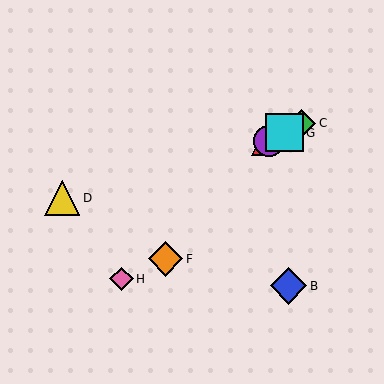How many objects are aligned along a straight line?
4 objects (A, C, E, G) are aligned along a straight line.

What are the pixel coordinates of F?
Object F is at (165, 259).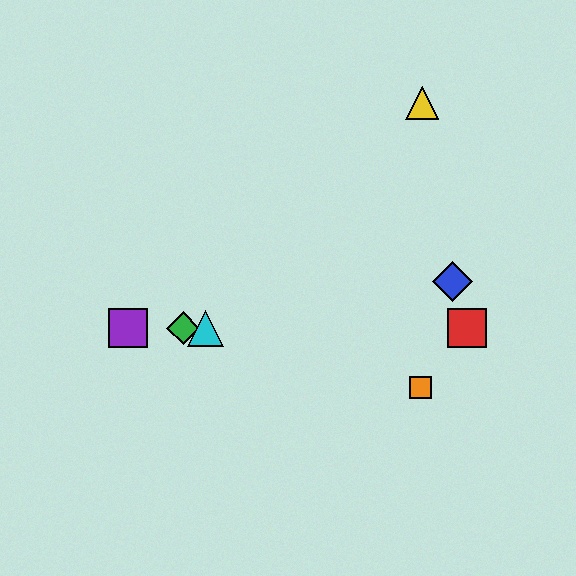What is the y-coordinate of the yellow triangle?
The yellow triangle is at y≈103.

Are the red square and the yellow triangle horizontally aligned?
No, the red square is at y≈328 and the yellow triangle is at y≈103.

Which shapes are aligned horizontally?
The red square, the green diamond, the purple square, the cyan triangle are aligned horizontally.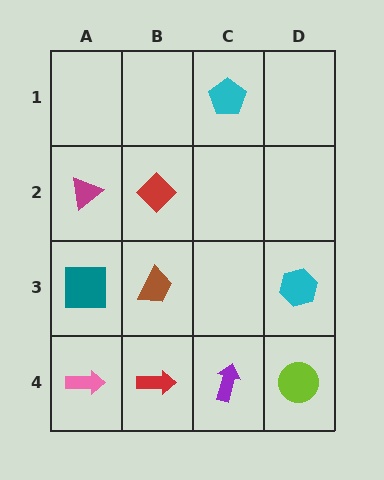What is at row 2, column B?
A red diamond.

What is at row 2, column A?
A magenta triangle.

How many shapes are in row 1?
1 shape.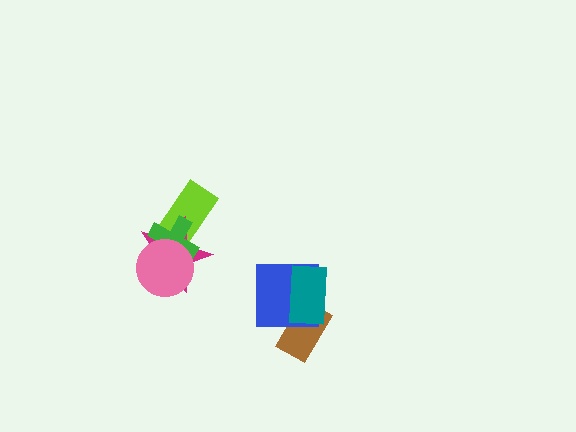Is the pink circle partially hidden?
No, no other shape covers it.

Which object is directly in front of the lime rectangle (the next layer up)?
The magenta star is directly in front of the lime rectangle.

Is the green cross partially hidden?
Yes, it is partially covered by another shape.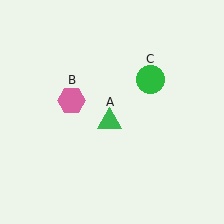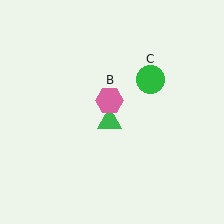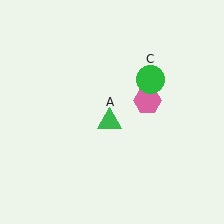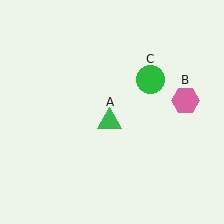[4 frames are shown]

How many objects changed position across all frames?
1 object changed position: pink hexagon (object B).